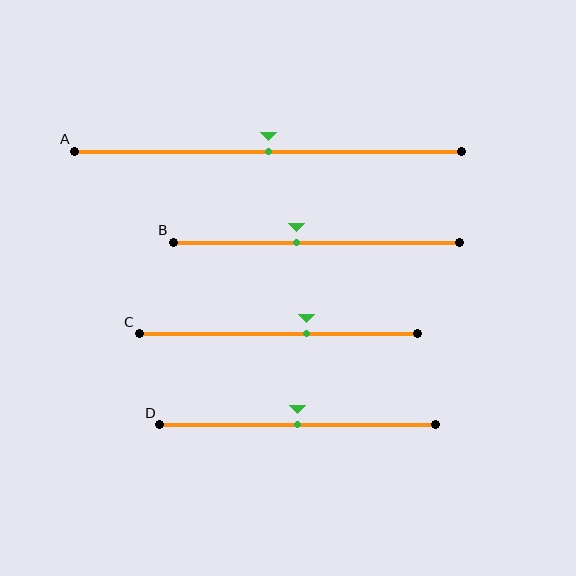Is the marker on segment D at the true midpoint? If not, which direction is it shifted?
Yes, the marker on segment D is at the true midpoint.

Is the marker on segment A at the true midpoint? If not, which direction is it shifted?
Yes, the marker on segment A is at the true midpoint.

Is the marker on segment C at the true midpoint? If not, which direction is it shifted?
No, the marker on segment C is shifted to the right by about 10% of the segment length.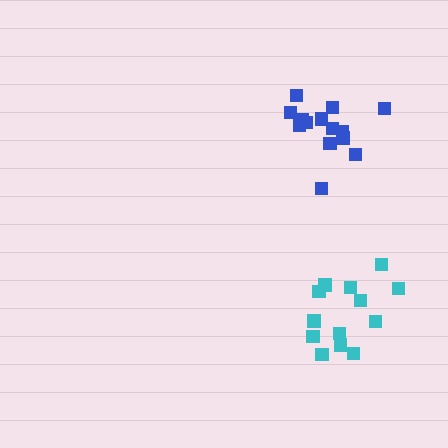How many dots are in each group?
Group 1: 14 dots, Group 2: 13 dots (27 total).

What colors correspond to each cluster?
The clusters are colored: blue, cyan.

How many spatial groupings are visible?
There are 2 spatial groupings.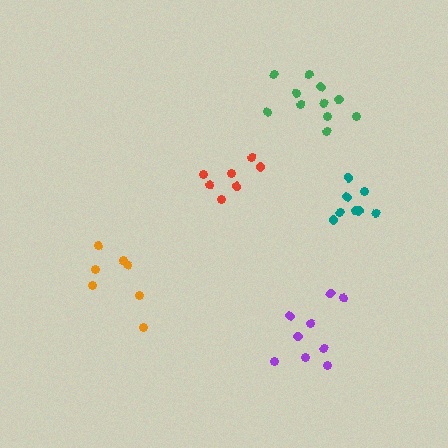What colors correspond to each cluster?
The clusters are colored: orange, red, teal, green, purple.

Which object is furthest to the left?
The orange cluster is leftmost.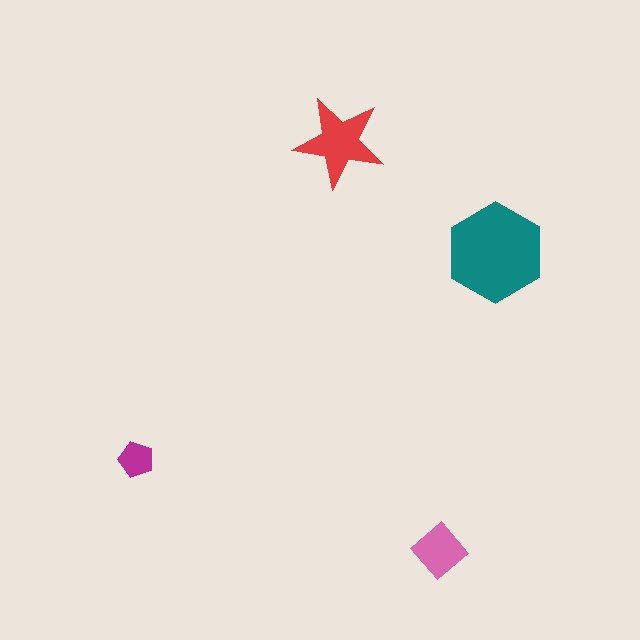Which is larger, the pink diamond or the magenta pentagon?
The pink diamond.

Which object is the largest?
The teal hexagon.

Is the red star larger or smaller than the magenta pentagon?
Larger.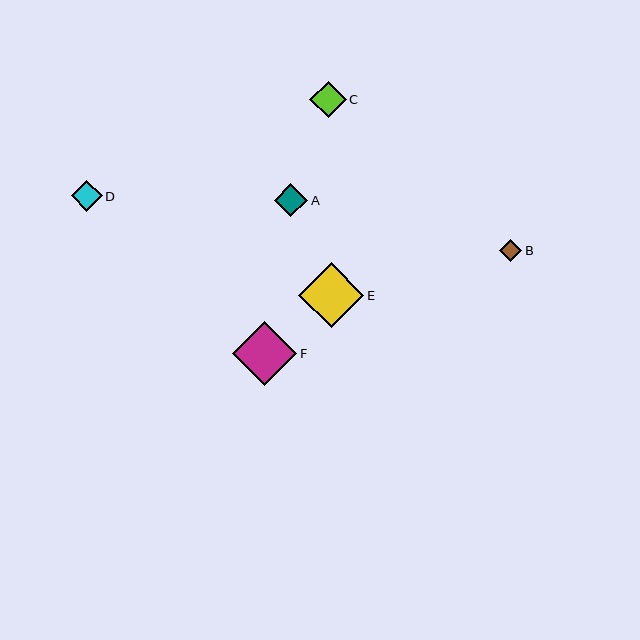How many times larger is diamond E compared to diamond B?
Diamond E is approximately 2.9 times the size of diamond B.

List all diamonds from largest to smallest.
From largest to smallest: E, F, C, A, D, B.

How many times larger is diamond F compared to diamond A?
Diamond F is approximately 1.9 times the size of diamond A.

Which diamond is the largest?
Diamond E is the largest with a size of approximately 65 pixels.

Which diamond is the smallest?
Diamond B is the smallest with a size of approximately 22 pixels.